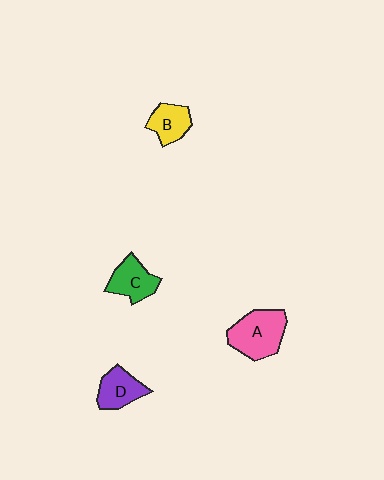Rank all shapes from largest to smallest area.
From largest to smallest: A (pink), C (green), D (purple), B (yellow).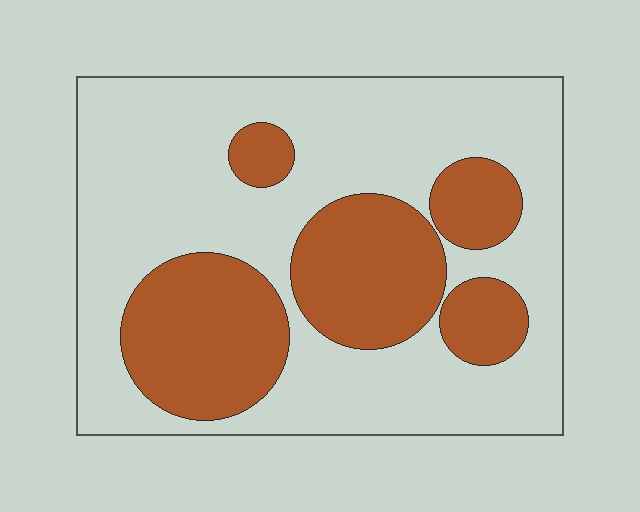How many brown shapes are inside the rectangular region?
5.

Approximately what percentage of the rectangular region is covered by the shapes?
Approximately 35%.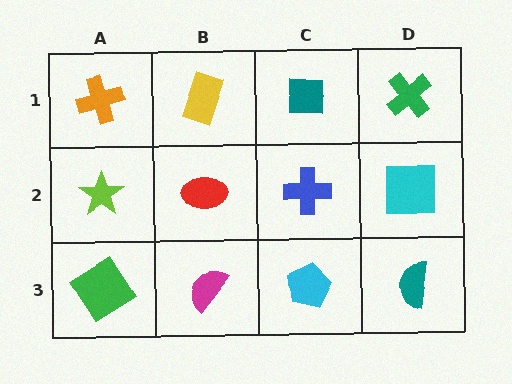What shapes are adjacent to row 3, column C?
A blue cross (row 2, column C), a magenta semicircle (row 3, column B), a teal semicircle (row 3, column D).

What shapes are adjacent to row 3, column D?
A cyan square (row 2, column D), a cyan pentagon (row 3, column C).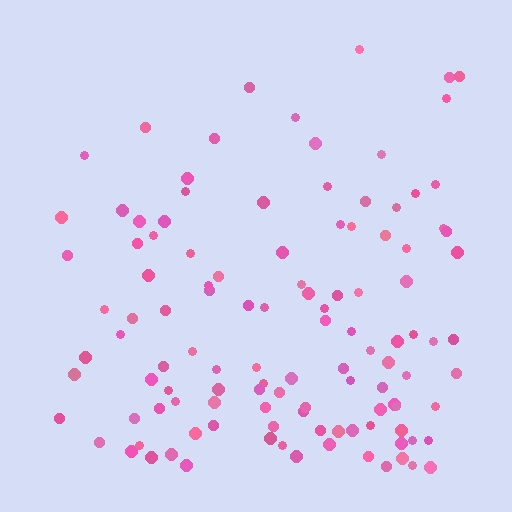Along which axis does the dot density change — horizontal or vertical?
Vertical.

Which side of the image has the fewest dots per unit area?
The top.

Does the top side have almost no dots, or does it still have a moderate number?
Still a moderate number, just noticeably fewer than the bottom.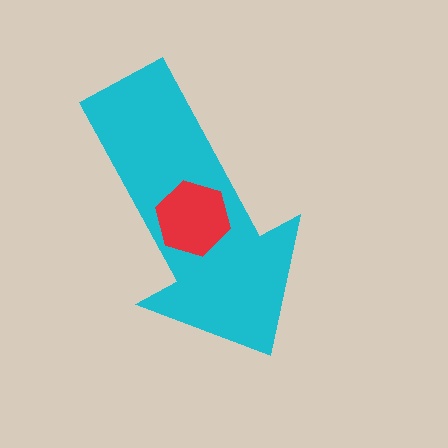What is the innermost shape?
The red hexagon.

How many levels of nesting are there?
2.